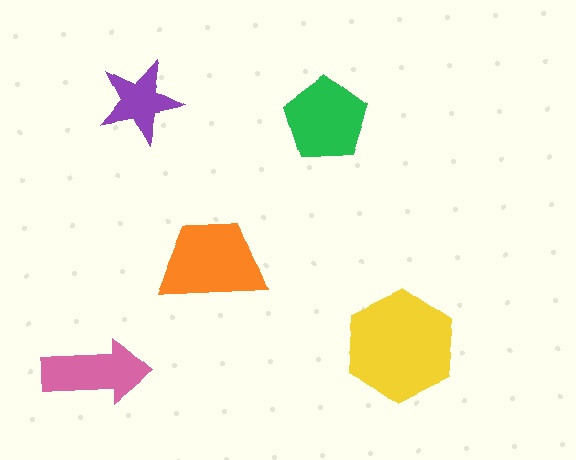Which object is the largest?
The yellow hexagon.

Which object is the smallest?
The purple star.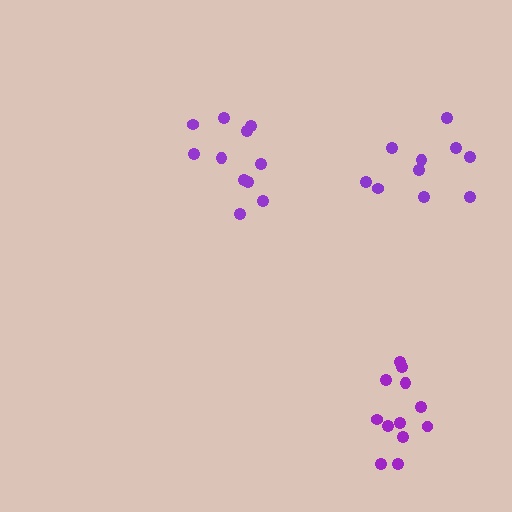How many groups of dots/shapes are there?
There are 3 groups.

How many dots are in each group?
Group 1: 11 dots, Group 2: 12 dots, Group 3: 10 dots (33 total).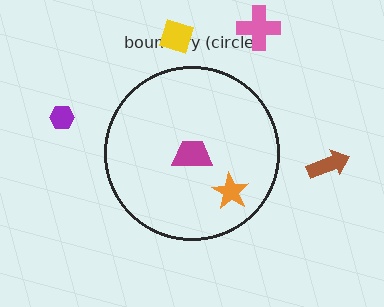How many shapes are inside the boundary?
2 inside, 4 outside.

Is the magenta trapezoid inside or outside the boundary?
Inside.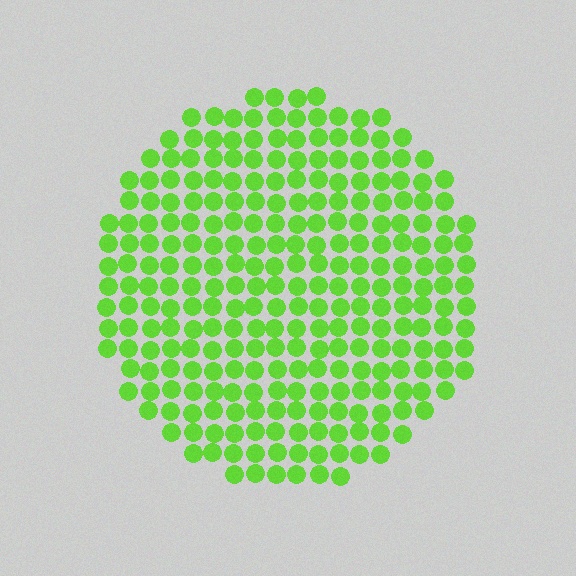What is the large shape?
The large shape is a circle.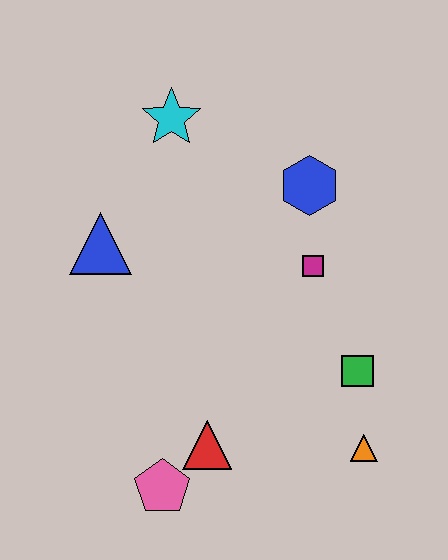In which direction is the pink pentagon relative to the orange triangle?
The pink pentagon is to the left of the orange triangle.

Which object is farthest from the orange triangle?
The cyan star is farthest from the orange triangle.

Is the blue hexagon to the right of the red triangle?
Yes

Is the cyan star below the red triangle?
No